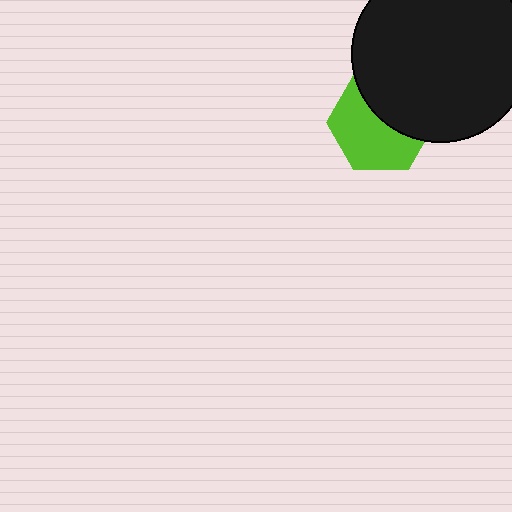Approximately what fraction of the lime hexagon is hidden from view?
Roughly 42% of the lime hexagon is hidden behind the black circle.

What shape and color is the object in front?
The object in front is a black circle.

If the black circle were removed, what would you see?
You would see the complete lime hexagon.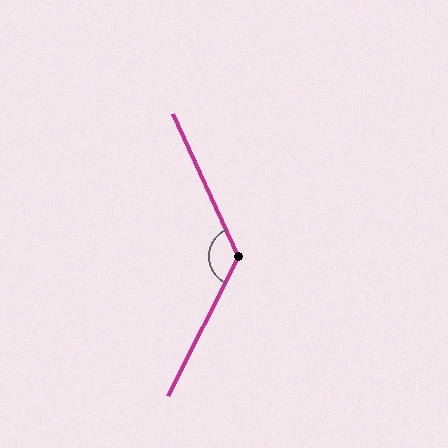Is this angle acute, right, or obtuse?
It is obtuse.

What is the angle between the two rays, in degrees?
Approximately 128 degrees.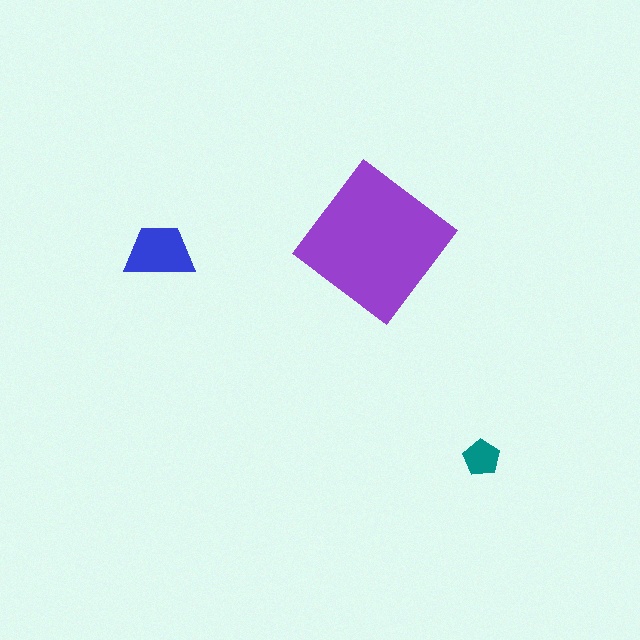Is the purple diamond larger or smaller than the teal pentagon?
Larger.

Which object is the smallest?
The teal pentagon.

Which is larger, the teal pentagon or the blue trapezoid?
The blue trapezoid.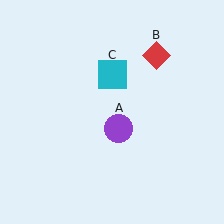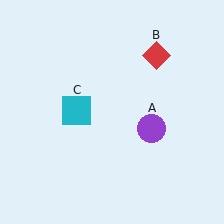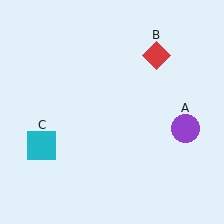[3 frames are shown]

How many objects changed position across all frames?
2 objects changed position: purple circle (object A), cyan square (object C).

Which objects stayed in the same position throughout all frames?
Red diamond (object B) remained stationary.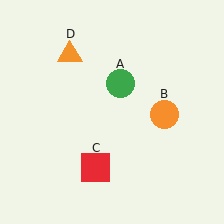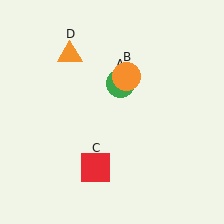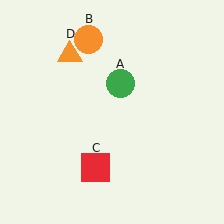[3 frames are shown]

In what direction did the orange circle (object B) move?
The orange circle (object B) moved up and to the left.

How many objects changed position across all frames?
1 object changed position: orange circle (object B).